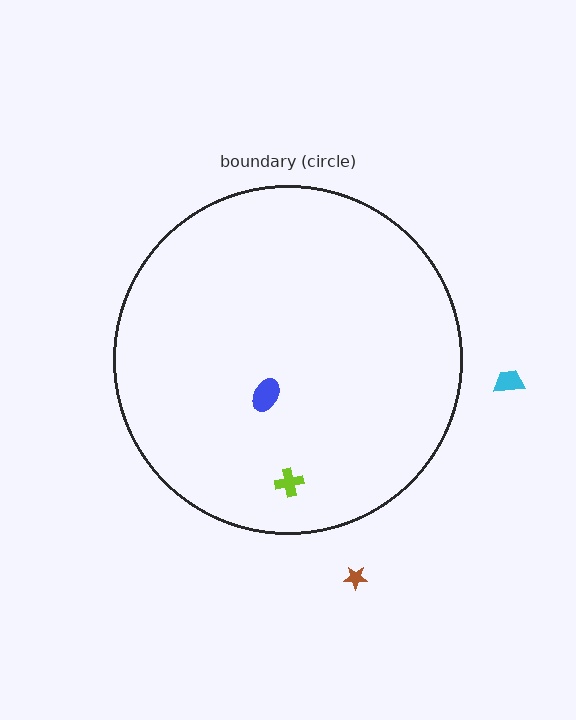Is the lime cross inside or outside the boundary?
Inside.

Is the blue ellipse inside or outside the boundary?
Inside.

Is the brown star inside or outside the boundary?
Outside.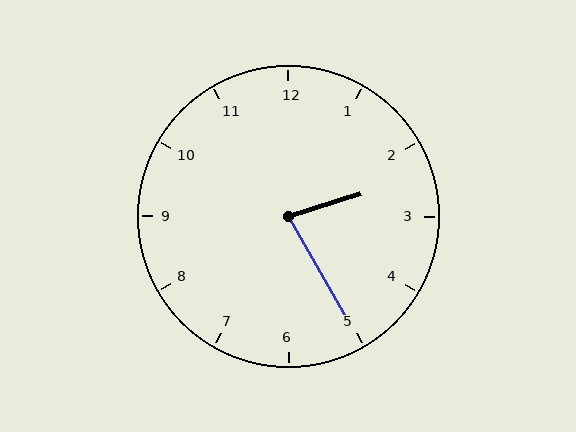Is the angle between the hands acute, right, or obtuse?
It is acute.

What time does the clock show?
2:25.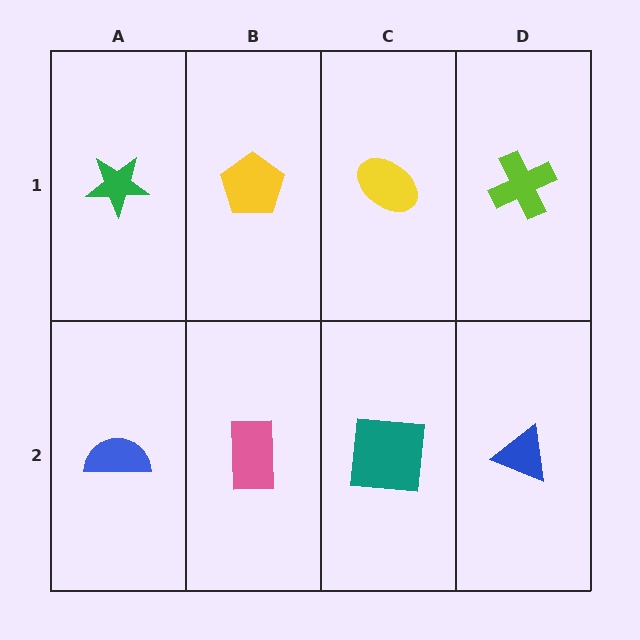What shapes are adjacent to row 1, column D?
A blue triangle (row 2, column D), a yellow ellipse (row 1, column C).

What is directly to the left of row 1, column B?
A green star.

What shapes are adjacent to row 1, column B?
A pink rectangle (row 2, column B), a green star (row 1, column A), a yellow ellipse (row 1, column C).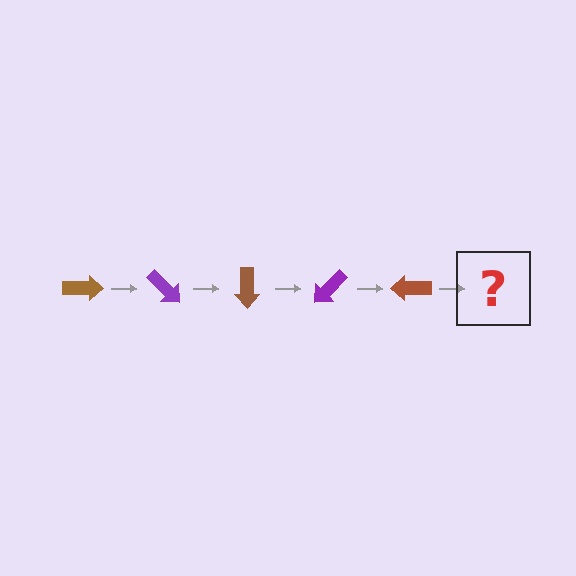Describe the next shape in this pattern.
It should be a purple arrow, rotated 225 degrees from the start.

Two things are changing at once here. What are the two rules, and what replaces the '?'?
The two rules are that it rotates 45 degrees each step and the color cycles through brown and purple. The '?' should be a purple arrow, rotated 225 degrees from the start.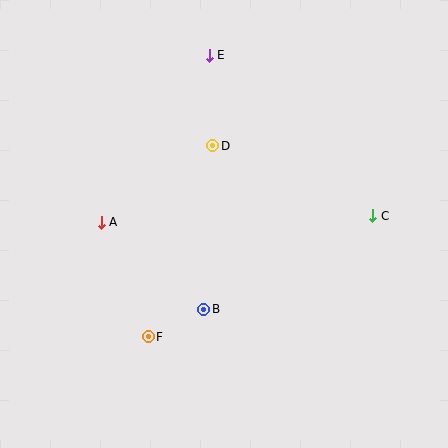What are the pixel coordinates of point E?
Point E is at (209, 55).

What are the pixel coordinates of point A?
Point A is at (101, 222).